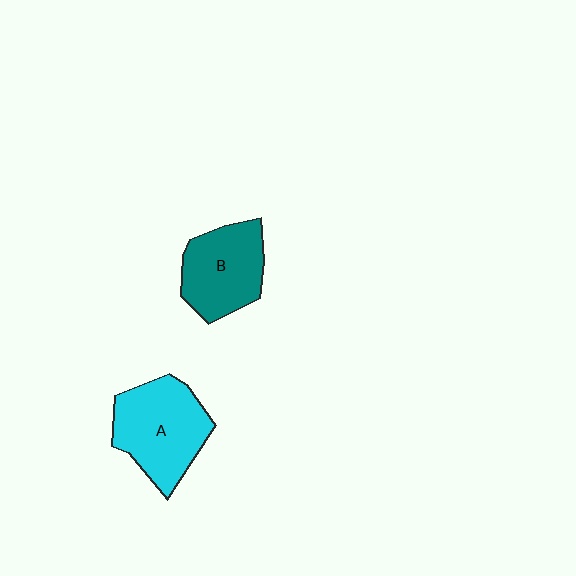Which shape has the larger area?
Shape A (cyan).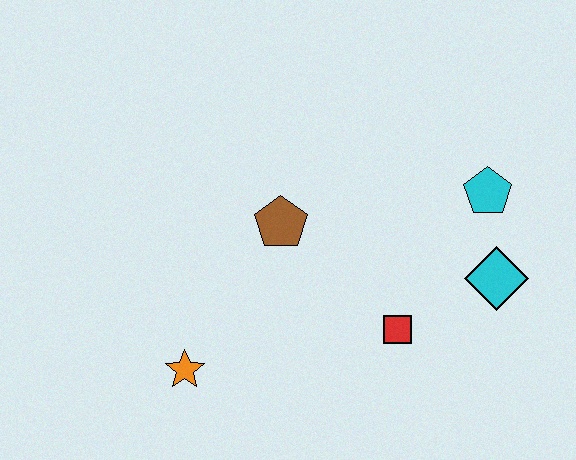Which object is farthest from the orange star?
The cyan pentagon is farthest from the orange star.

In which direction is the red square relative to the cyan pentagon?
The red square is below the cyan pentagon.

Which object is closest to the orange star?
The brown pentagon is closest to the orange star.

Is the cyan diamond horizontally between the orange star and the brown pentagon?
No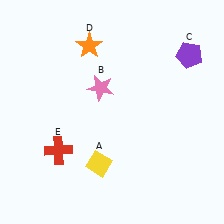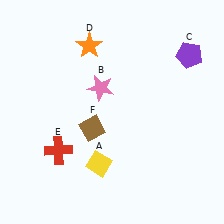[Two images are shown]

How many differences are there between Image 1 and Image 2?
There is 1 difference between the two images.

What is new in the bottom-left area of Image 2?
A brown diamond (F) was added in the bottom-left area of Image 2.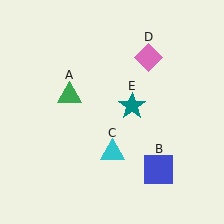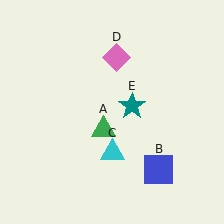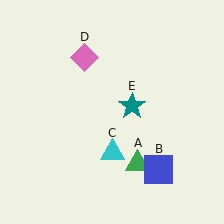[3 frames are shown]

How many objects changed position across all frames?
2 objects changed position: green triangle (object A), pink diamond (object D).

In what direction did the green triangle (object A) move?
The green triangle (object A) moved down and to the right.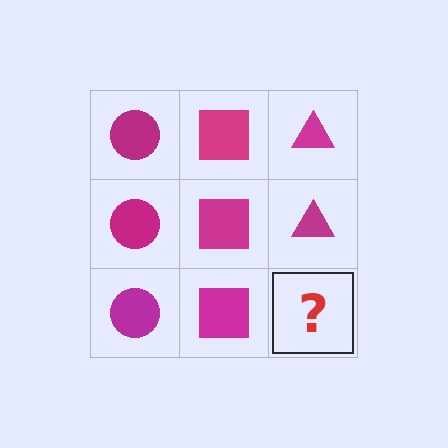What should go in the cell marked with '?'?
The missing cell should contain a magenta triangle.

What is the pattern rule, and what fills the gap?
The rule is that each column has a consistent shape. The gap should be filled with a magenta triangle.